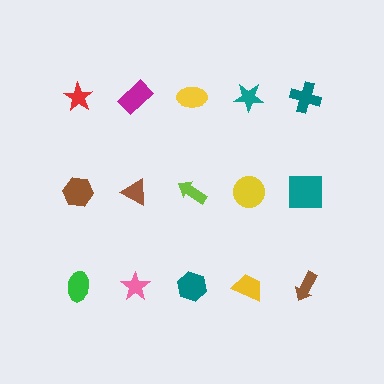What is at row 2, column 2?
A brown triangle.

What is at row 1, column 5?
A teal cross.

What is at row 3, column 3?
A teal hexagon.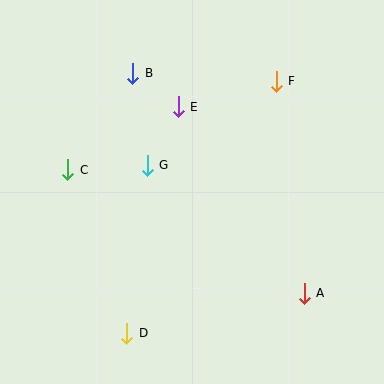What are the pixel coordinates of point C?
Point C is at (68, 170).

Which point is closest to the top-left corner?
Point B is closest to the top-left corner.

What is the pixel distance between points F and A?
The distance between F and A is 214 pixels.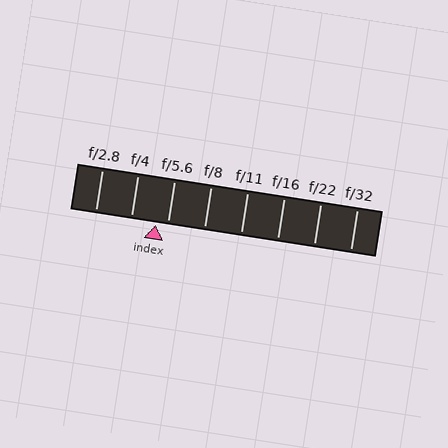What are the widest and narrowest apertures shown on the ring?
The widest aperture shown is f/2.8 and the narrowest is f/32.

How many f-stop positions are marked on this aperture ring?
There are 8 f-stop positions marked.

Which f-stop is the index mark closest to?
The index mark is closest to f/5.6.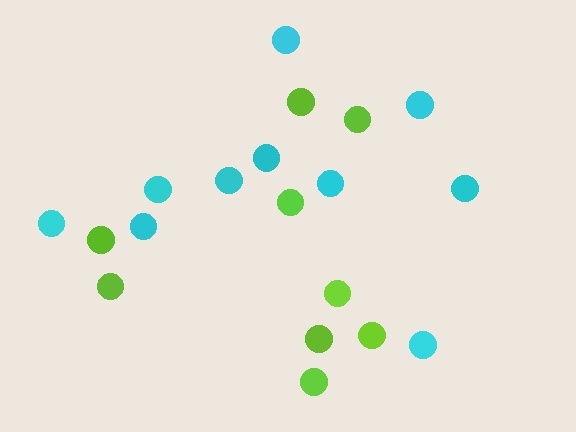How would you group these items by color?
There are 2 groups: one group of cyan circles (10) and one group of lime circles (9).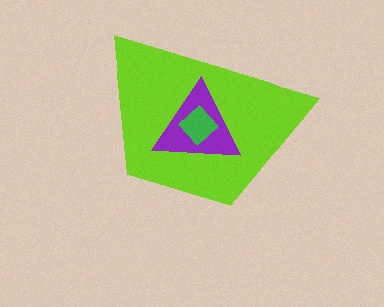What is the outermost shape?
The lime trapezoid.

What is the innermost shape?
The green diamond.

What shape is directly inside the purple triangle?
The green diamond.